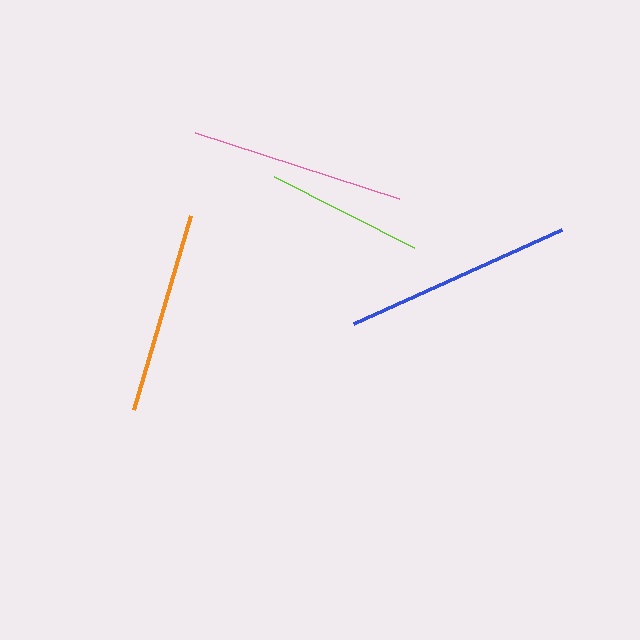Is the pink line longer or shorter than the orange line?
The pink line is longer than the orange line.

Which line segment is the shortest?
The lime line is the shortest at approximately 157 pixels.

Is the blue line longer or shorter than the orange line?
The blue line is longer than the orange line.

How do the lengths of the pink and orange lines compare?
The pink and orange lines are approximately the same length.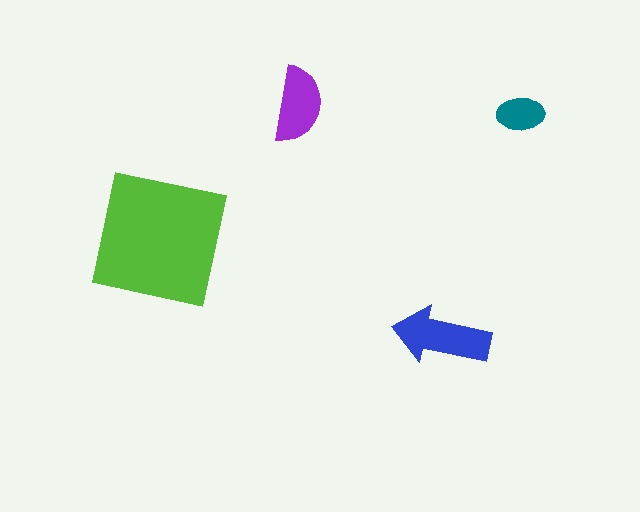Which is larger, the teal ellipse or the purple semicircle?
The purple semicircle.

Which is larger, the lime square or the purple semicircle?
The lime square.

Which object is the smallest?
The teal ellipse.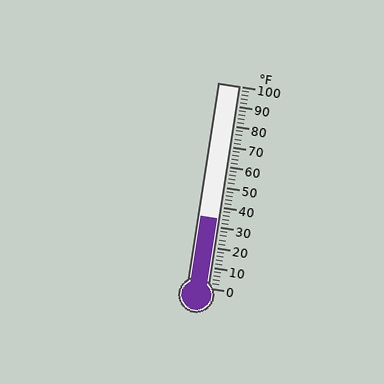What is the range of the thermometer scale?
The thermometer scale ranges from 0°F to 100°F.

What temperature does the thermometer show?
The thermometer shows approximately 34°F.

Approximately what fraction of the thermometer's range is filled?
The thermometer is filled to approximately 35% of its range.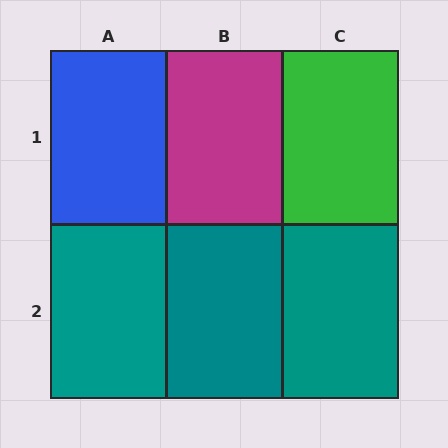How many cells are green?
1 cell is green.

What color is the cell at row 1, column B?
Magenta.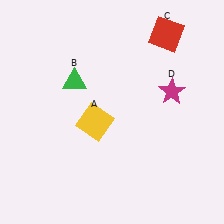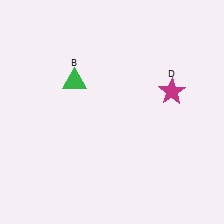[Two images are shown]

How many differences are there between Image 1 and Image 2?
There are 2 differences between the two images.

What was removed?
The yellow square (A), the red square (C) were removed in Image 2.